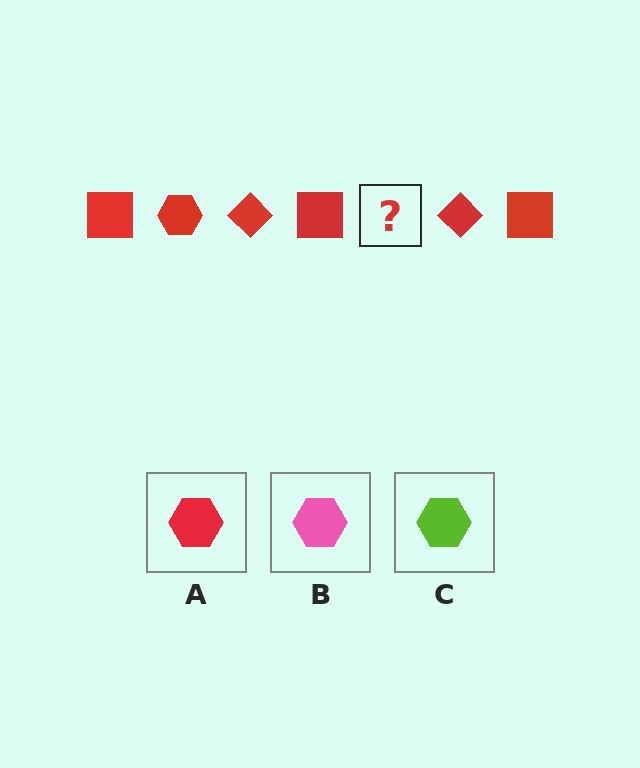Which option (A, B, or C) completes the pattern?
A.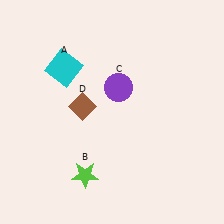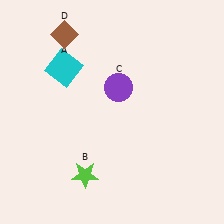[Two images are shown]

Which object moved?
The brown diamond (D) moved up.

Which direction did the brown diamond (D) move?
The brown diamond (D) moved up.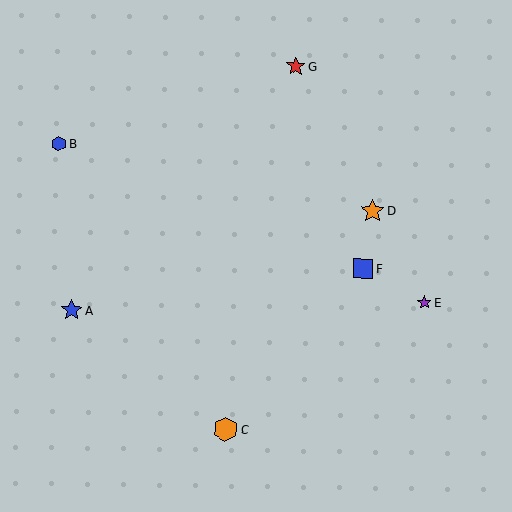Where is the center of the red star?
The center of the red star is at (295, 66).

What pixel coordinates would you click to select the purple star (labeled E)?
Click at (425, 303) to select the purple star E.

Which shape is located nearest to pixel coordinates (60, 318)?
The blue star (labeled A) at (72, 310) is nearest to that location.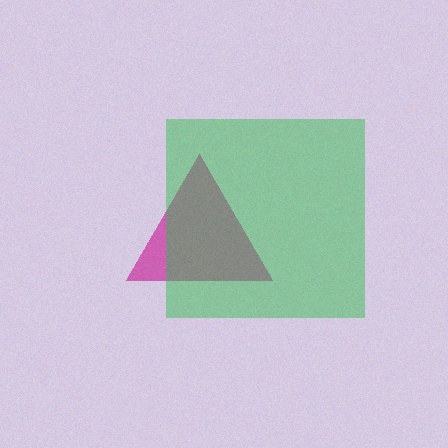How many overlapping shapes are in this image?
There are 2 overlapping shapes in the image.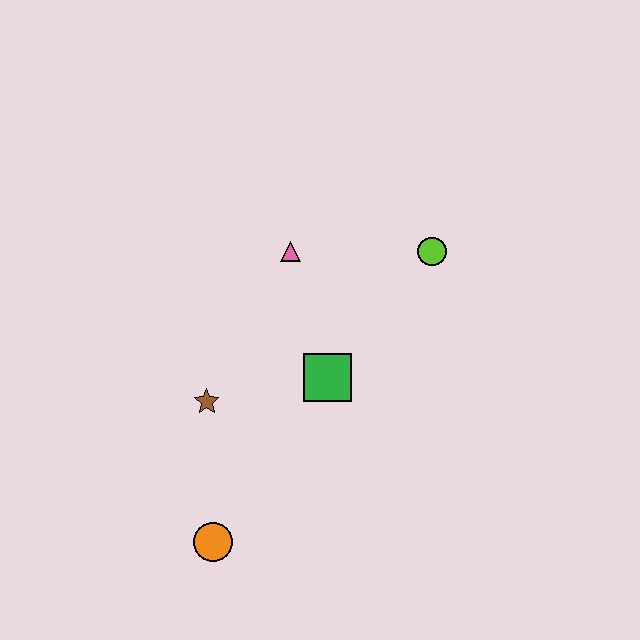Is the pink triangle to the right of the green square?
No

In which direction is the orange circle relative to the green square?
The orange circle is below the green square.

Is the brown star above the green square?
No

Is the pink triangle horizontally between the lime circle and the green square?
No